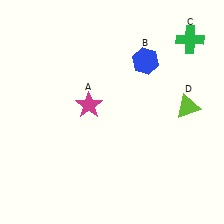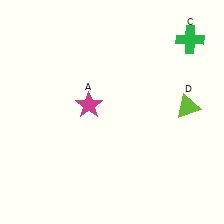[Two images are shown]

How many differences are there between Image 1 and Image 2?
There is 1 difference between the two images.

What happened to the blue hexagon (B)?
The blue hexagon (B) was removed in Image 2. It was in the top-right area of Image 1.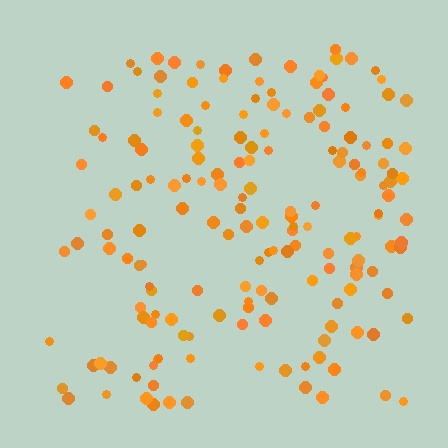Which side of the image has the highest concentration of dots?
The right.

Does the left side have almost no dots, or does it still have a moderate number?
Still a moderate number, just noticeably fewer than the right.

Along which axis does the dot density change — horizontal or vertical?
Horizontal.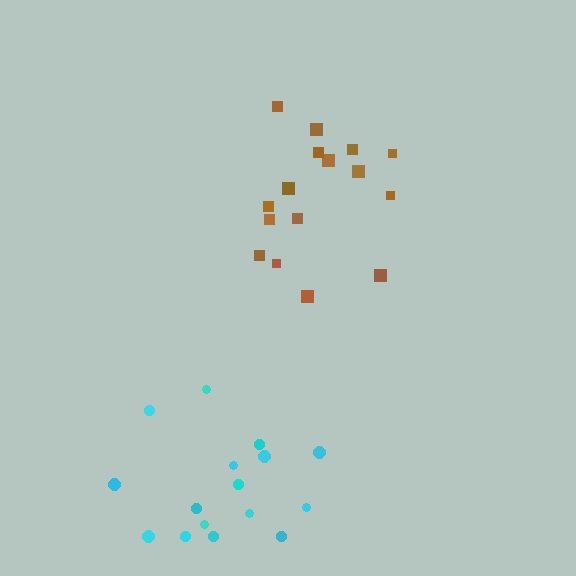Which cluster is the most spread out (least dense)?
Cyan.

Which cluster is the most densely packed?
Brown.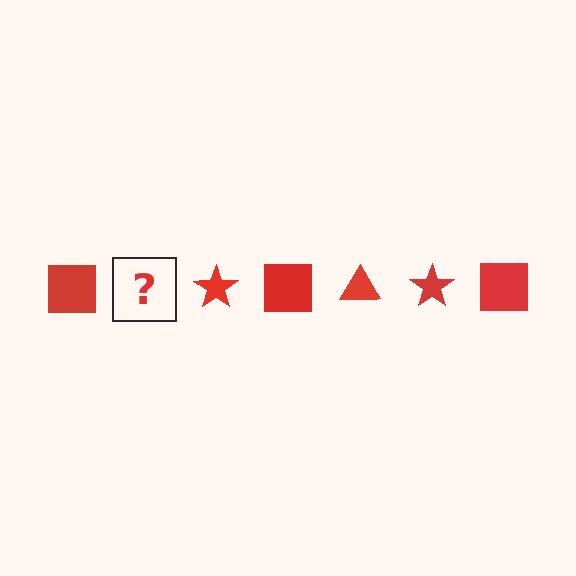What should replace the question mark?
The question mark should be replaced with a red triangle.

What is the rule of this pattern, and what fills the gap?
The rule is that the pattern cycles through square, triangle, star shapes in red. The gap should be filled with a red triangle.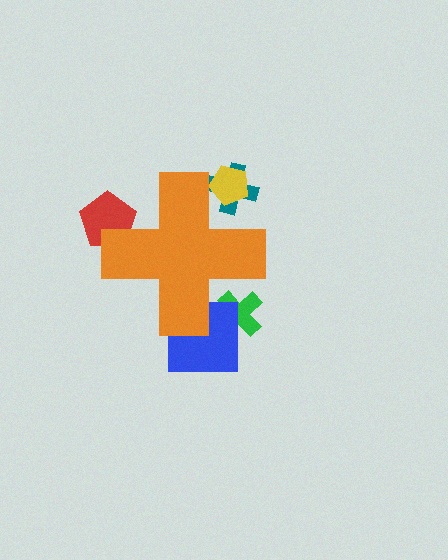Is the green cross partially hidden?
Yes, the green cross is partially hidden behind the orange cross.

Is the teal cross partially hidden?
Yes, the teal cross is partially hidden behind the orange cross.